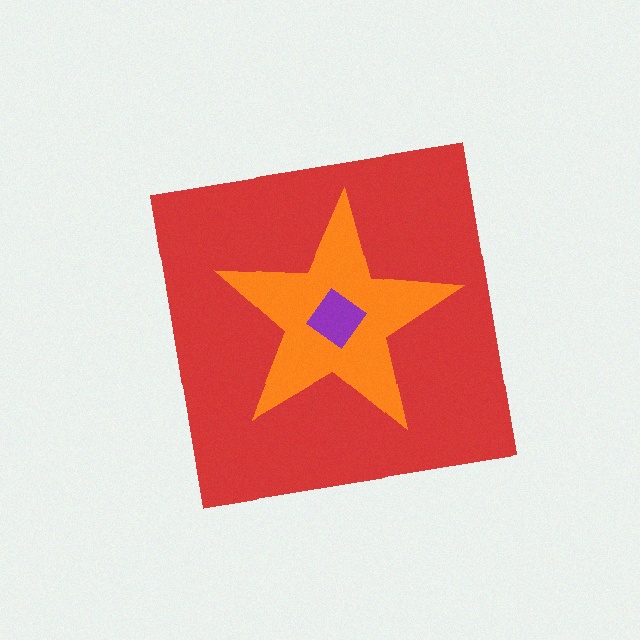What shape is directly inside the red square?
The orange star.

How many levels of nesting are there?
3.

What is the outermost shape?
The red square.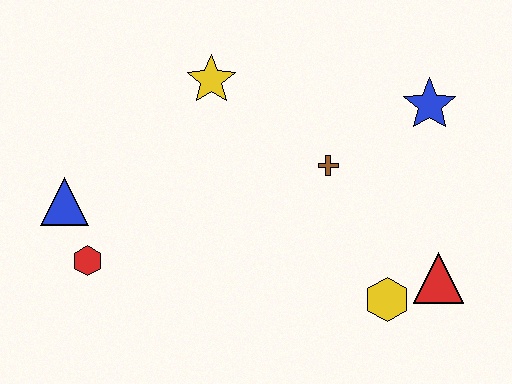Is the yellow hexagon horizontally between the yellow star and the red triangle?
Yes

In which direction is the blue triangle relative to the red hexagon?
The blue triangle is above the red hexagon.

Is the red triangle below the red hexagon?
Yes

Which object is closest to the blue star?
The brown cross is closest to the blue star.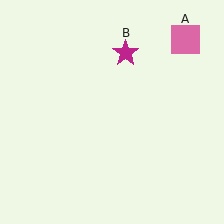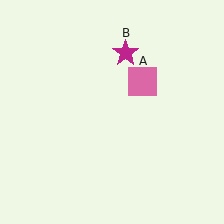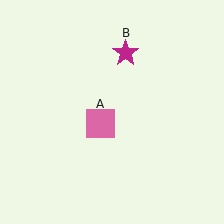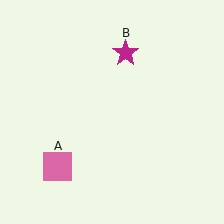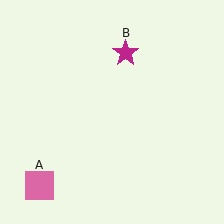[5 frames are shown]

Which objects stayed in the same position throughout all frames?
Magenta star (object B) remained stationary.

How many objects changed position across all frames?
1 object changed position: pink square (object A).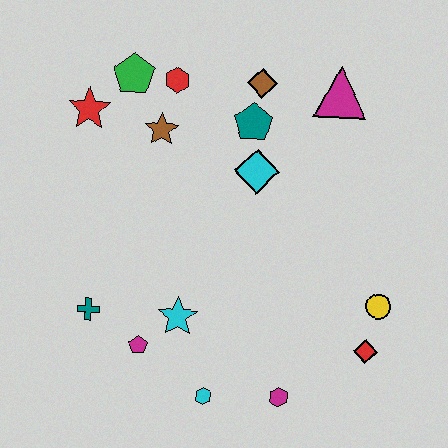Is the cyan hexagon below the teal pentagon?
Yes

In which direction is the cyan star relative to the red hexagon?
The cyan star is below the red hexagon.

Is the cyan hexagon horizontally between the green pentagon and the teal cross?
No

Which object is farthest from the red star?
The red diamond is farthest from the red star.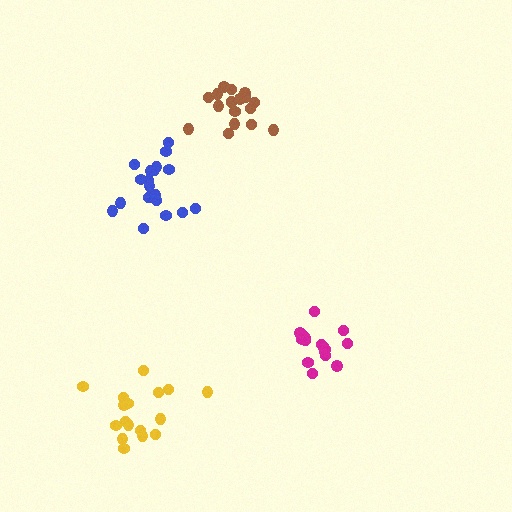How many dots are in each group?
Group 1: 16 dots, Group 2: 19 dots, Group 3: 18 dots, Group 4: 18 dots (71 total).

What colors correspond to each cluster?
The clusters are colored: magenta, blue, yellow, brown.